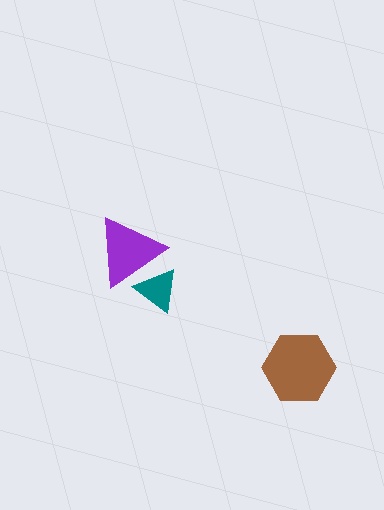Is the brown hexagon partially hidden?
No, no other shape covers it.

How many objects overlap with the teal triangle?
1 object overlaps with the teal triangle.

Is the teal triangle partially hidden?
Yes, it is partially covered by another shape.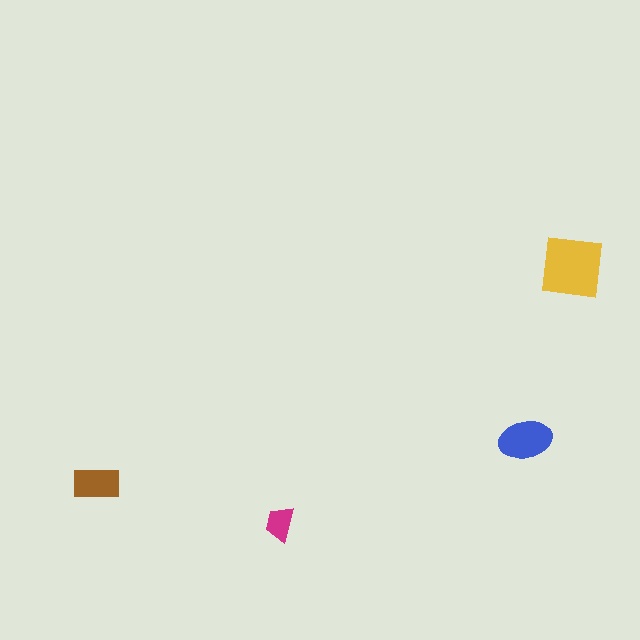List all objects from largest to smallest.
The yellow square, the blue ellipse, the brown rectangle, the magenta trapezoid.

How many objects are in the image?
There are 4 objects in the image.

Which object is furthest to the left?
The brown rectangle is leftmost.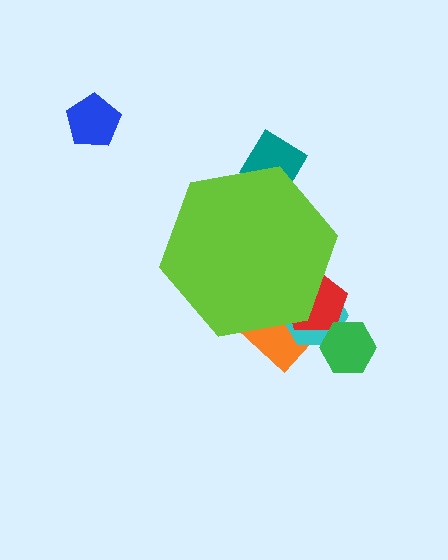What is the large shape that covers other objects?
A lime hexagon.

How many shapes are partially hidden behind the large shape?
4 shapes are partially hidden.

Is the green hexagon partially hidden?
No, the green hexagon is fully visible.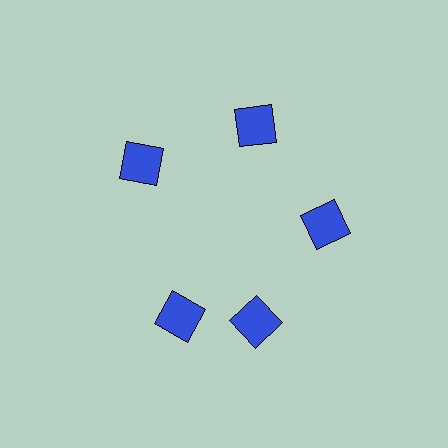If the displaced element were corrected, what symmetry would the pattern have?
It would have 5-fold rotational symmetry — the pattern would map onto itself every 72 degrees.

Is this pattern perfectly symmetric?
No. The 5 blue squares are arranged in a ring, but one element near the 8 o'clock position is rotated out of alignment along the ring, breaking the 5-fold rotational symmetry.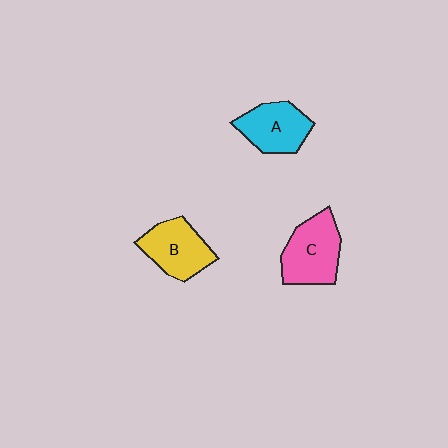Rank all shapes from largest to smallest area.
From largest to smallest: C (pink), B (yellow), A (cyan).